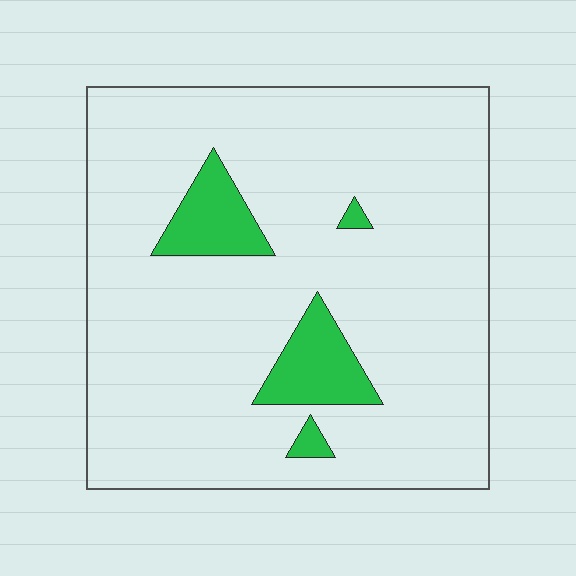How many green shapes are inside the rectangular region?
4.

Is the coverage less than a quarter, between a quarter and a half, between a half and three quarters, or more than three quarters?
Less than a quarter.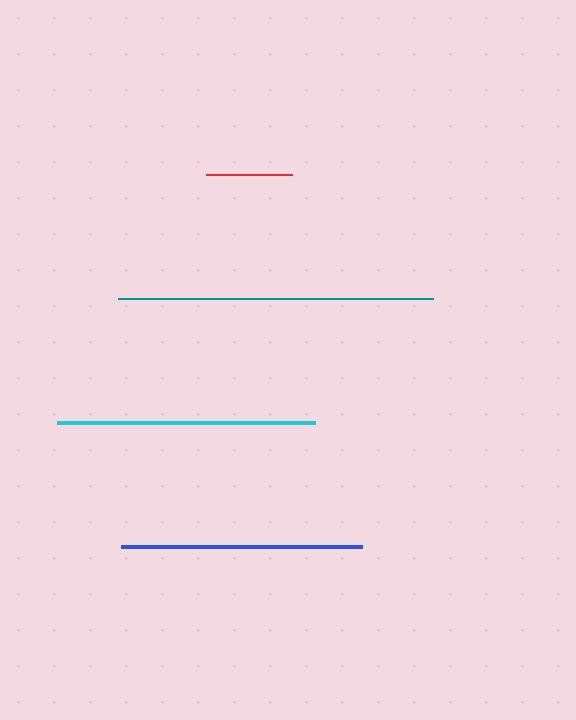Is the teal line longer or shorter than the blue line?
The teal line is longer than the blue line.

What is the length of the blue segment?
The blue segment is approximately 241 pixels long.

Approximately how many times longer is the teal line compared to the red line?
The teal line is approximately 3.7 times the length of the red line.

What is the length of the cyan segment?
The cyan segment is approximately 258 pixels long.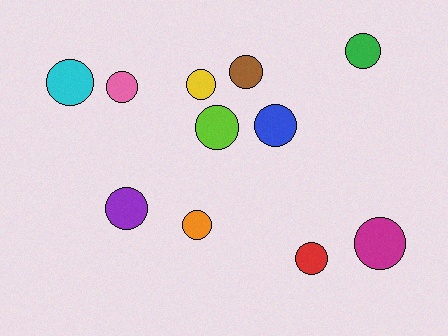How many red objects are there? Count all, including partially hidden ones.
There is 1 red object.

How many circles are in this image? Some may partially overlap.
There are 11 circles.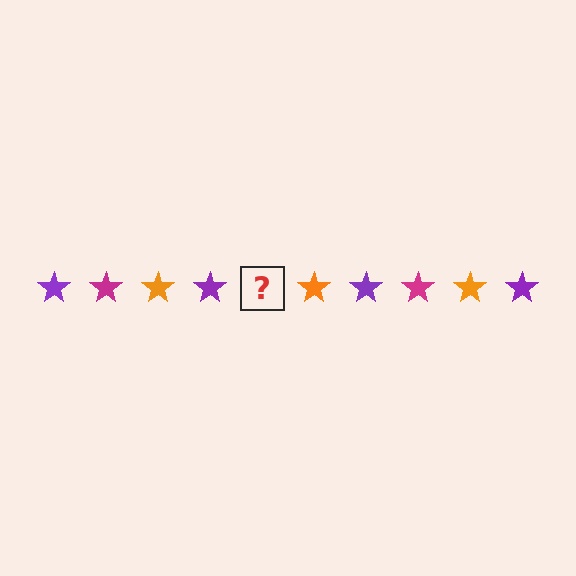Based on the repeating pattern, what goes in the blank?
The blank should be a magenta star.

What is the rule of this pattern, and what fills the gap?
The rule is that the pattern cycles through purple, magenta, orange stars. The gap should be filled with a magenta star.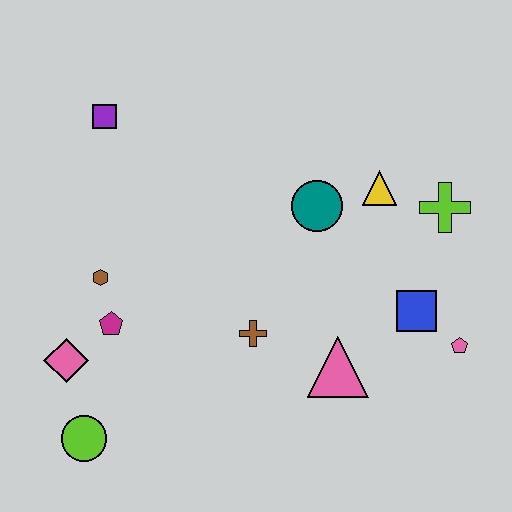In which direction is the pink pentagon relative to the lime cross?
The pink pentagon is below the lime cross.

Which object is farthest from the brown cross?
The purple square is farthest from the brown cross.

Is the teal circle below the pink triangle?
No